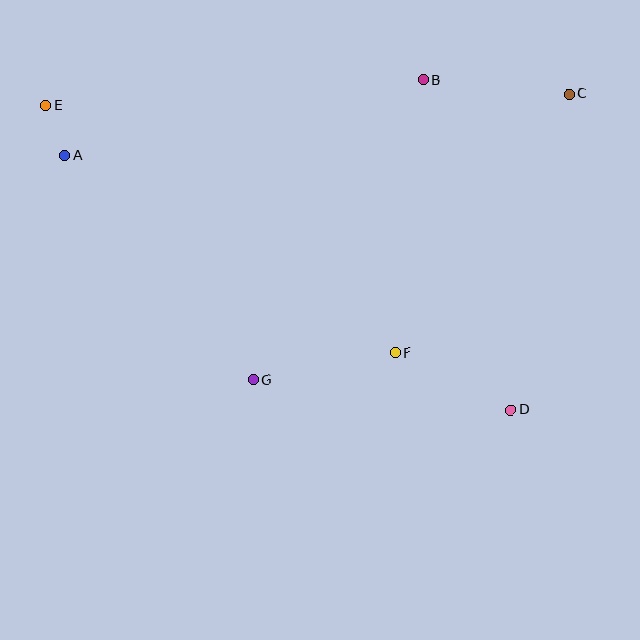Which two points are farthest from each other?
Points D and E are farthest from each other.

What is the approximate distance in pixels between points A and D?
The distance between A and D is approximately 513 pixels.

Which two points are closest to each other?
Points A and E are closest to each other.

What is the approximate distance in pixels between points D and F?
The distance between D and F is approximately 129 pixels.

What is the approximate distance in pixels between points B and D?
The distance between B and D is approximately 341 pixels.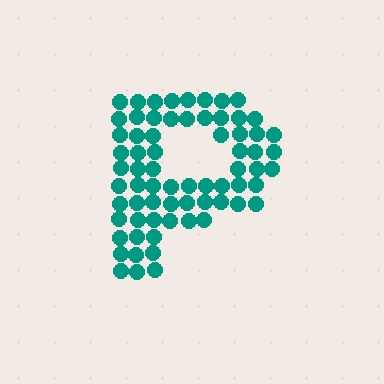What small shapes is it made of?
It is made of small circles.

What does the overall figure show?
The overall figure shows the letter P.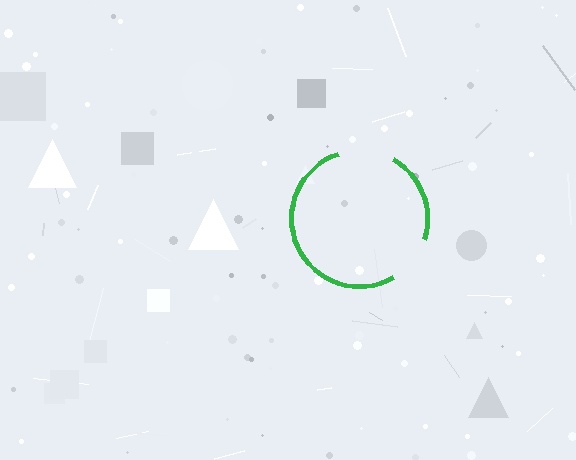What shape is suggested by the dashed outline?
The dashed outline suggests a circle.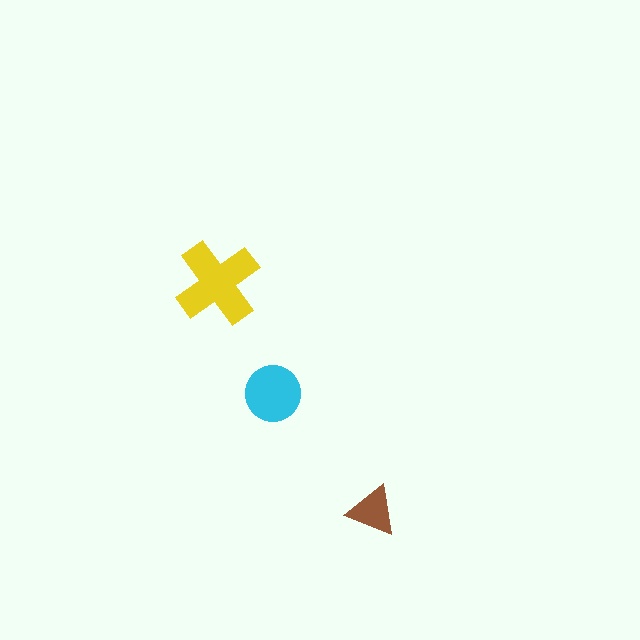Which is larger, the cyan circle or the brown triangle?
The cyan circle.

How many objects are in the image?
There are 3 objects in the image.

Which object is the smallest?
The brown triangle.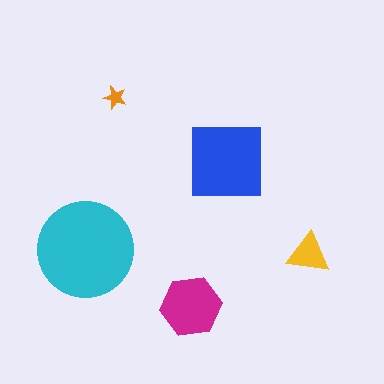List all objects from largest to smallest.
The cyan circle, the blue square, the magenta hexagon, the yellow triangle, the orange star.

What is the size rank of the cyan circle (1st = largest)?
1st.